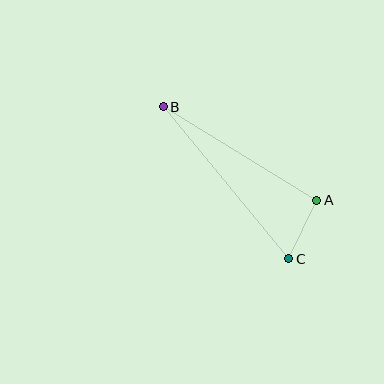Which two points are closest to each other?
Points A and C are closest to each other.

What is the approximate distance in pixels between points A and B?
The distance between A and B is approximately 180 pixels.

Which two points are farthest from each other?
Points B and C are farthest from each other.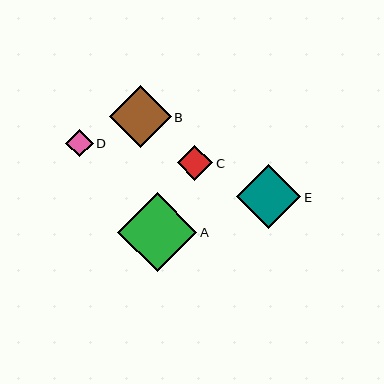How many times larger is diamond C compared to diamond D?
Diamond C is approximately 1.3 times the size of diamond D.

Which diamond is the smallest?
Diamond D is the smallest with a size of approximately 27 pixels.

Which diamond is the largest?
Diamond A is the largest with a size of approximately 79 pixels.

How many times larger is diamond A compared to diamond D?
Diamond A is approximately 2.9 times the size of diamond D.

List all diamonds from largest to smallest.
From largest to smallest: A, E, B, C, D.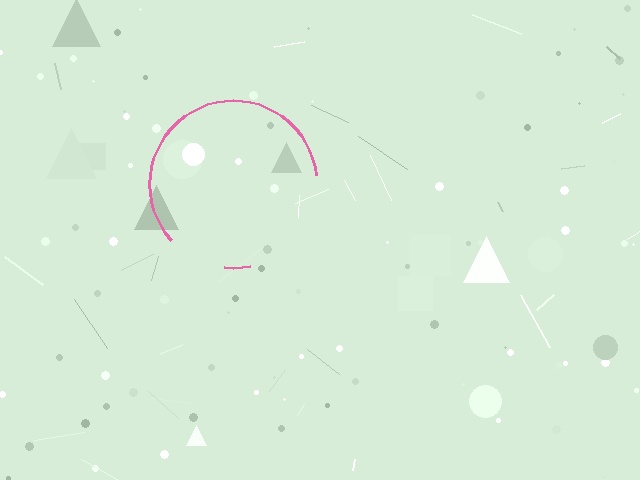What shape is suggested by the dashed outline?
The dashed outline suggests a circle.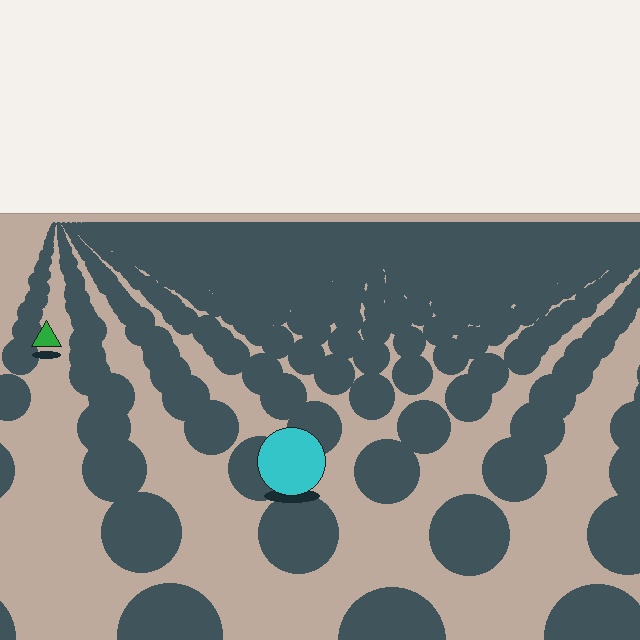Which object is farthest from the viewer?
The green triangle is farthest from the viewer. It appears smaller and the ground texture around it is denser.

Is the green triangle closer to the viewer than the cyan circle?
No. The cyan circle is closer — you can tell from the texture gradient: the ground texture is coarser near it.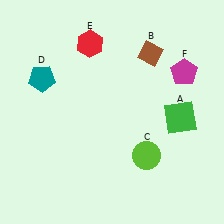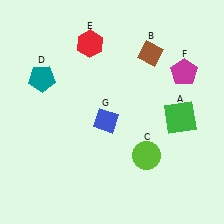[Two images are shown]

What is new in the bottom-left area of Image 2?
A blue diamond (G) was added in the bottom-left area of Image 2.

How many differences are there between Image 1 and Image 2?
There is 1 difference between the two images.